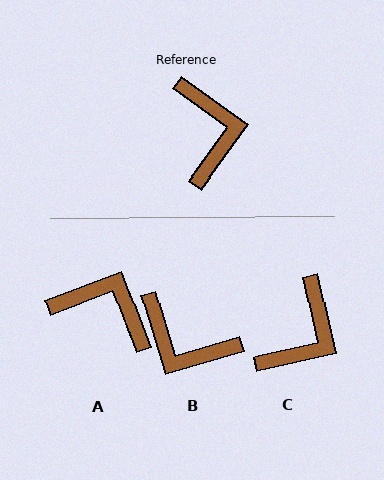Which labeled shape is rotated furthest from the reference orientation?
B, about 127 degrees away.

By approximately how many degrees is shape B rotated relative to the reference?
Approximately 127 degrees clockwise.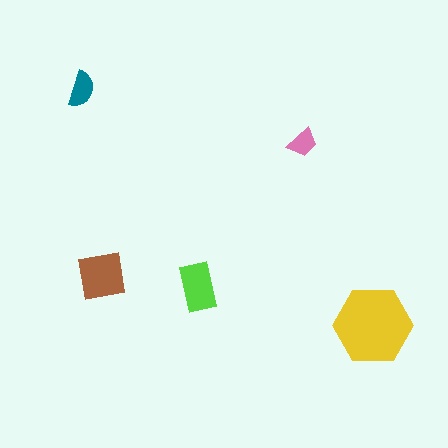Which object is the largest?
The yellow hexagon.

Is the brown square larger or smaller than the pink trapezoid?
Larger.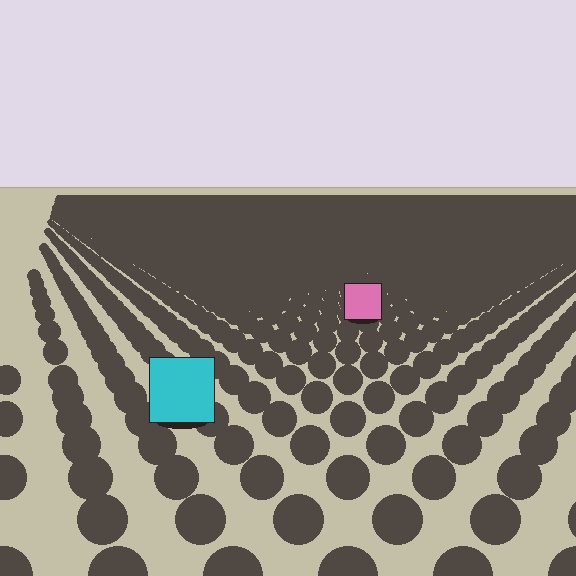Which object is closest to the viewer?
The cyan square is closest. The texture marks near it are larger and more spread out.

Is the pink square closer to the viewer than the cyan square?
No. The cyan square is closer — you can tell from the texture gradient: the ground texture is coarser near it.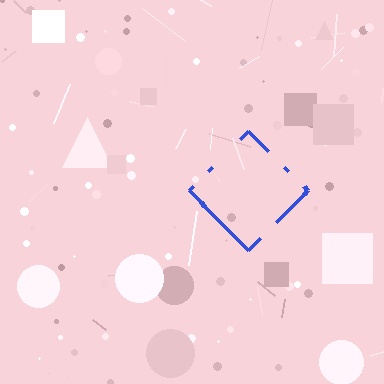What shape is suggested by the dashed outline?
The dashed outline suggests a diamond.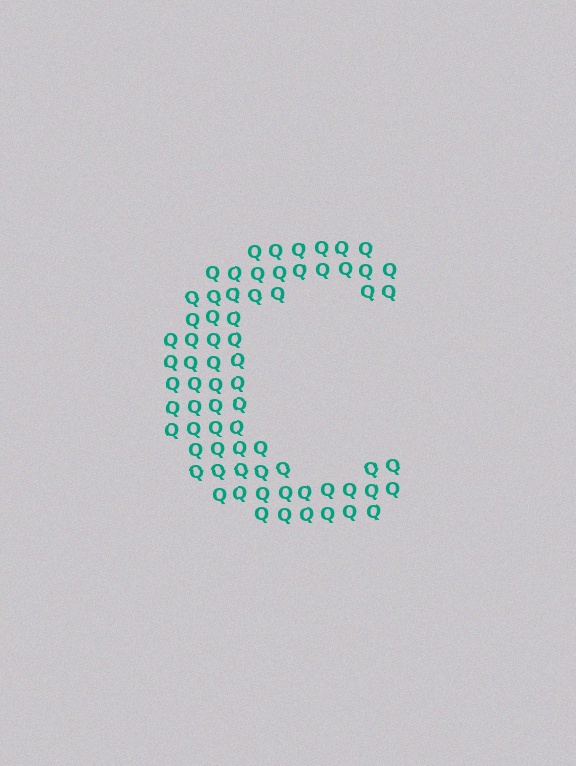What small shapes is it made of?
It is made of small letter Q's.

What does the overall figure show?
The overall figure shows the letter C.